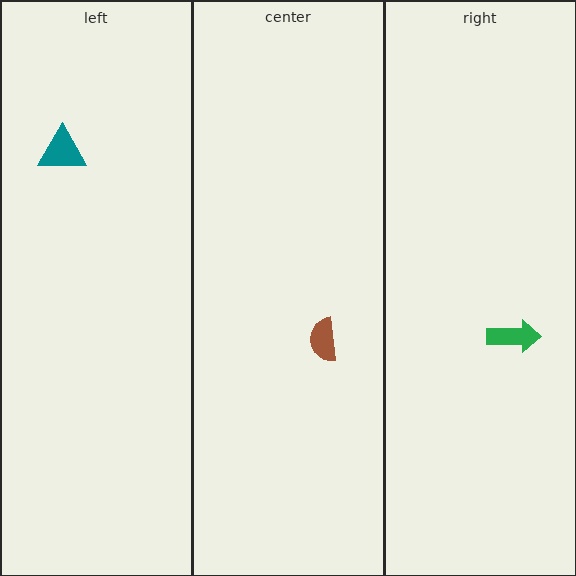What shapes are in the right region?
The green arrow.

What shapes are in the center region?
The brown semicircle.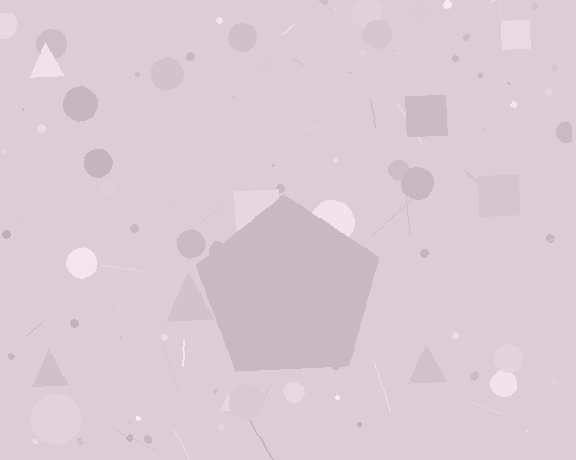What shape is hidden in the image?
A pentagon is hidden in the image.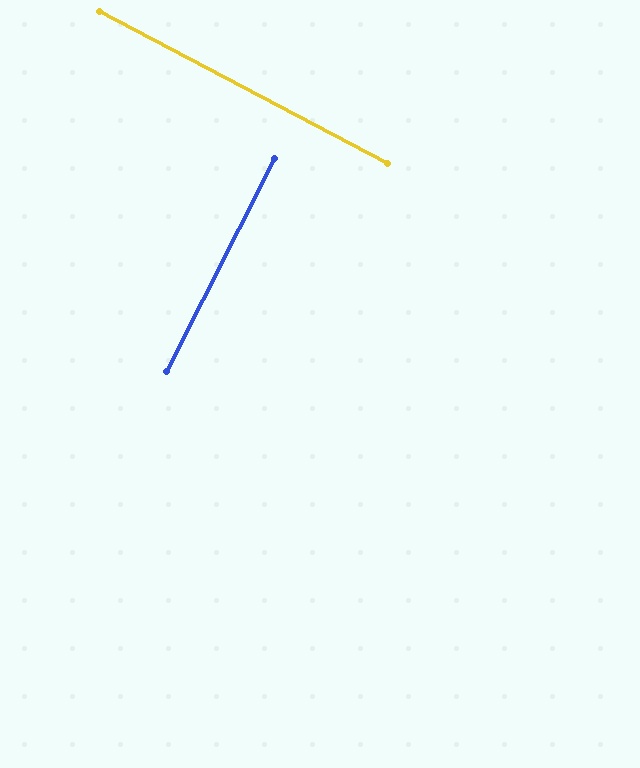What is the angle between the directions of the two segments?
Approximately 89 degrees.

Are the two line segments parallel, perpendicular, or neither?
Perpendicular — they meet at approximately 89°.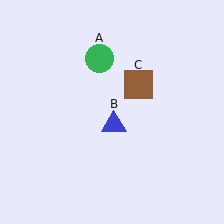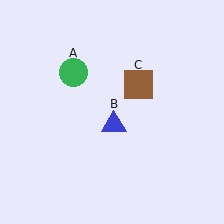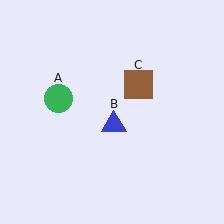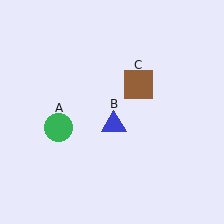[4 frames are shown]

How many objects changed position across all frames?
1 object changed position: green circle (object A).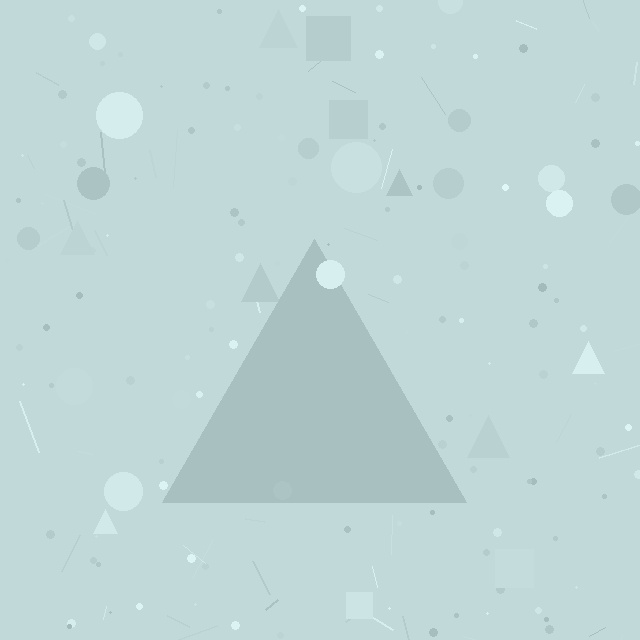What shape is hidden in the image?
A triangle is hidden in the image.